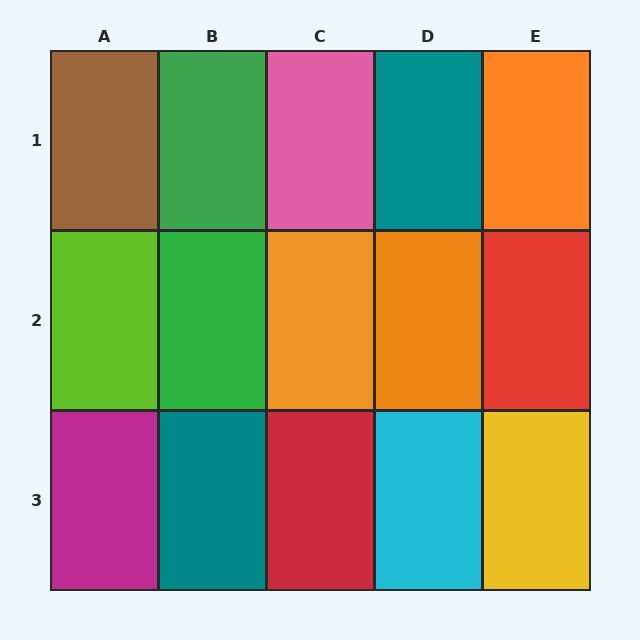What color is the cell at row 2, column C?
Orange.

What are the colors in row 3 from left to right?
Magenta, teal, red, cyan, yellow.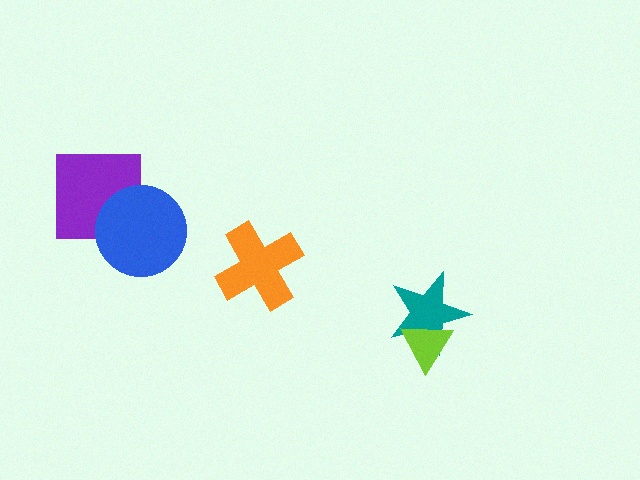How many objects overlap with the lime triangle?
1 object overlaps with the lime triangle.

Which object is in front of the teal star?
The lime triangle is in front of the teal star.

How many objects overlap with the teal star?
1 object overlaps with the teal star.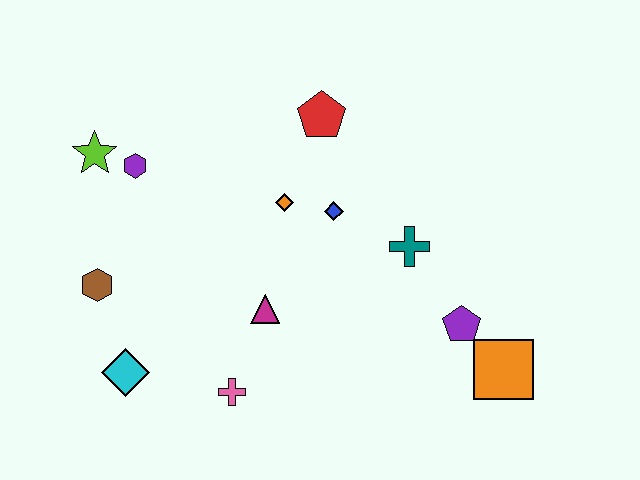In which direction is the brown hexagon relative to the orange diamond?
The brown hexagon is to the left of the orange diamond.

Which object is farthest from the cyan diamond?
The orange square is farthest from the cyan diamond.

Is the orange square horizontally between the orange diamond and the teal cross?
No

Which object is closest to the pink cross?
The magenta triangle is closest to the pink cross.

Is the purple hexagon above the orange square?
Yes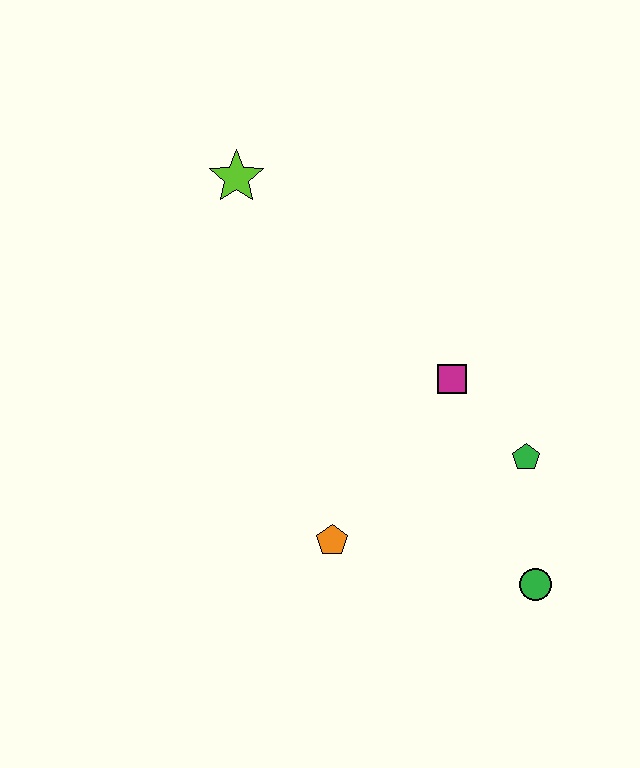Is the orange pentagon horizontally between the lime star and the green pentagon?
Yes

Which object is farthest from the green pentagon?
The lime star is farthest from the green pentagon.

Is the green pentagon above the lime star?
No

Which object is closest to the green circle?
The green pentagon is closest to the green circle.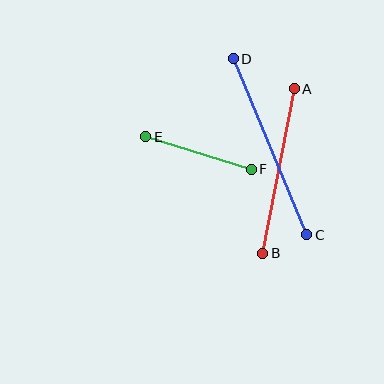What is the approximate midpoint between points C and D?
The midpoint is at approximately (270, 147) pixels.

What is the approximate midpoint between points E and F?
The midpoint is at approximately (198, 153) pixels.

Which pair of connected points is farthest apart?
Points C and D are farthest apart.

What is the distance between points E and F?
The distance is approximately 110 pixels.